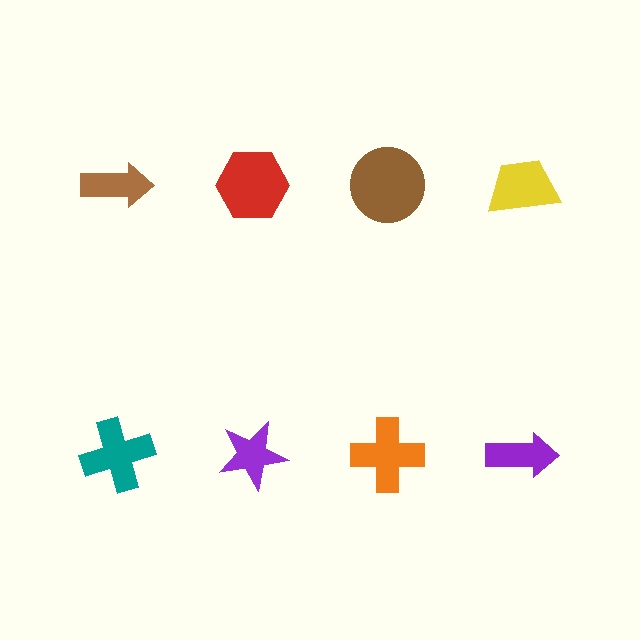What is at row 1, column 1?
A brown arrow.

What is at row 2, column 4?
A purple arrow.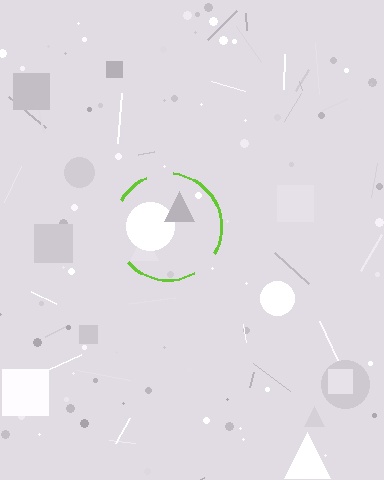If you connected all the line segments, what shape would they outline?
They would outline a circle.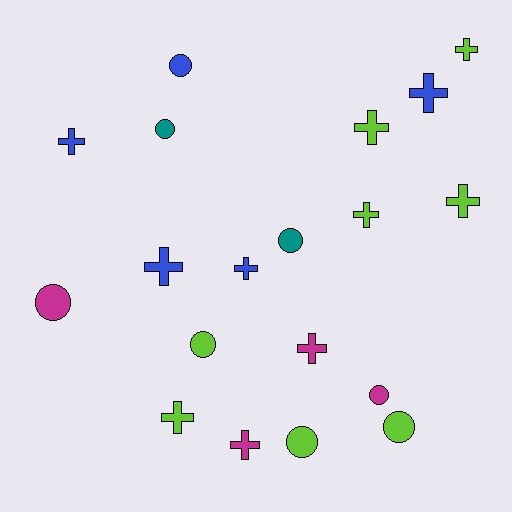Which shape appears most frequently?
Cross, with 11 objects.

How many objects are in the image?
There are 19 objects.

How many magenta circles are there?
There are 2 magenta circles.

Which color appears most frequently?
Lime, with 8 objects.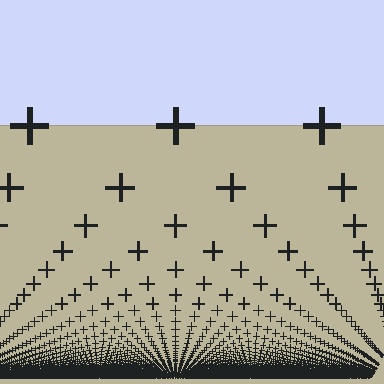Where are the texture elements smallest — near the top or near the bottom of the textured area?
Near the bottom.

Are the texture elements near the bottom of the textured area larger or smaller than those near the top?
Smaller. The gradient is inverted — elements near the bottom are smaller and denser.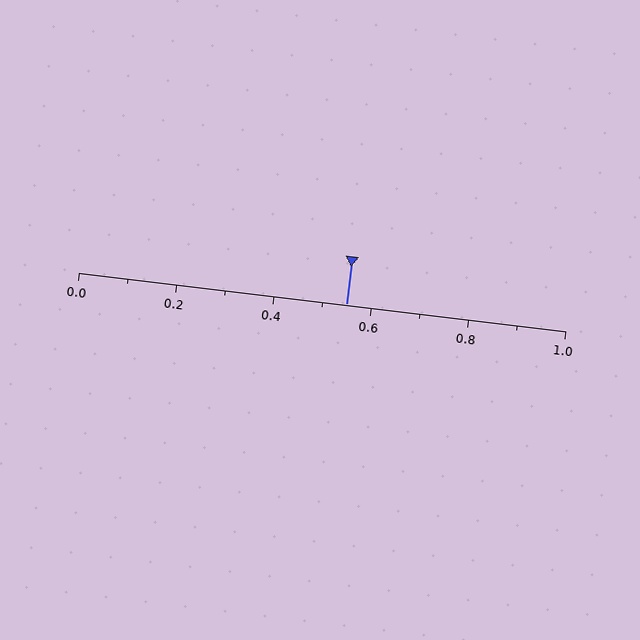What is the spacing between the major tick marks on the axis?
The major ticks are spaced 0.2 apart.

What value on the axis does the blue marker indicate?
The marker indicates approximately 0.55.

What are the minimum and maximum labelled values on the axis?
The axis runs from 0.0 to 1.0.